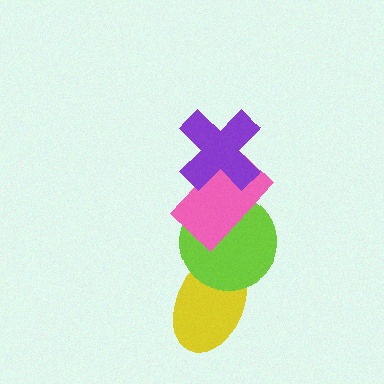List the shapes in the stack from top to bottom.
From top to bottom: the purple cross, the pink rectangle, the lime circle, the yellow ellipse.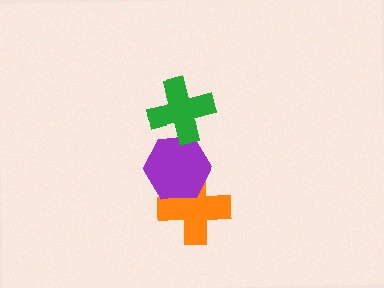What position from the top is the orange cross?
The orange cross is 3rd from the top.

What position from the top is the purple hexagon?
The purple hexagon is 2nd from the top.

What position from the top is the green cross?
The green cross is 1st from the top.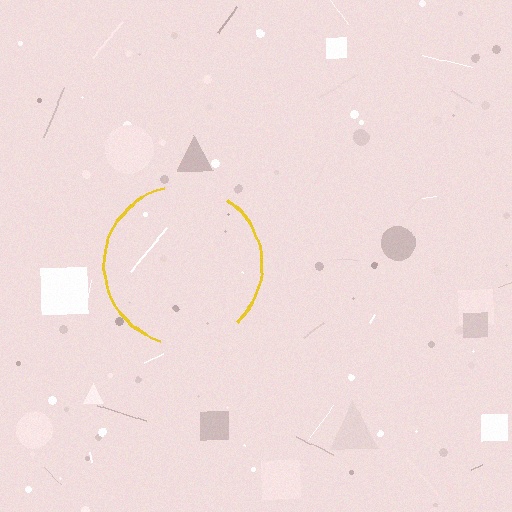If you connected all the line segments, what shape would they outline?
They would outline a circle.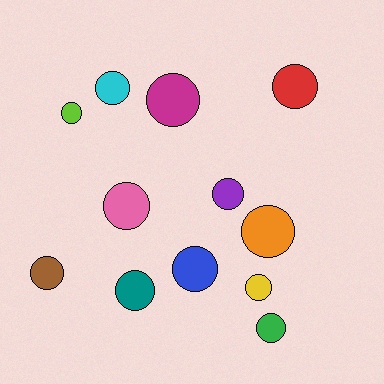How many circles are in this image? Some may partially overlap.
There are 12 circles.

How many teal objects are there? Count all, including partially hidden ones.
There is 1 teal object.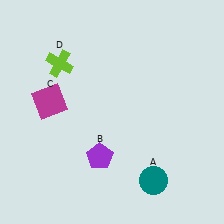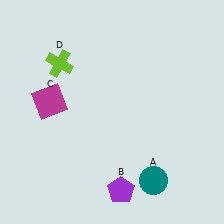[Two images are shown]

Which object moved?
The purple pentagon (B) moved down.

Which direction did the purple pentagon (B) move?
The purple pentagon (B) moved down.